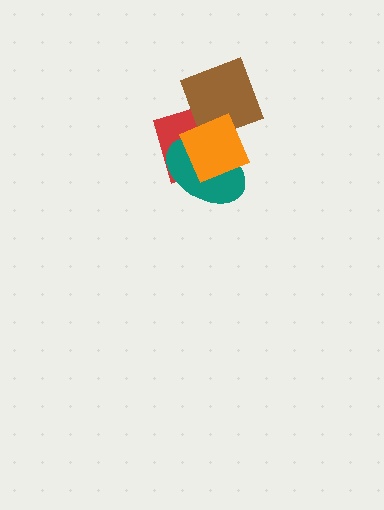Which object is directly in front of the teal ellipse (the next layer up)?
The brown diamond is directly in front of the teal ellipse.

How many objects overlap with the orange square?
3 objects overlap with the orange square.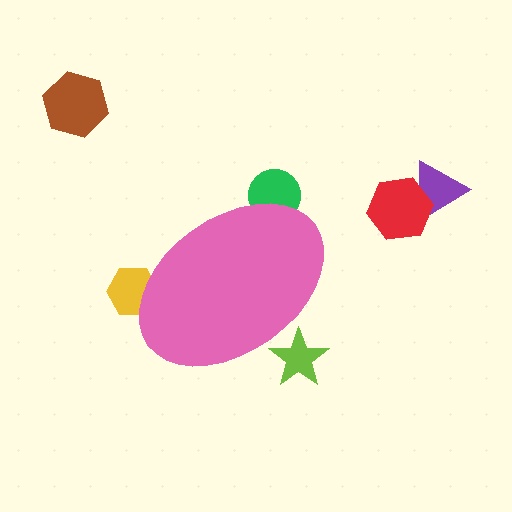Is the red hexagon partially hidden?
No, the red hexagon is fully visible.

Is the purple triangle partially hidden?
No, the purple triangle is fully visible.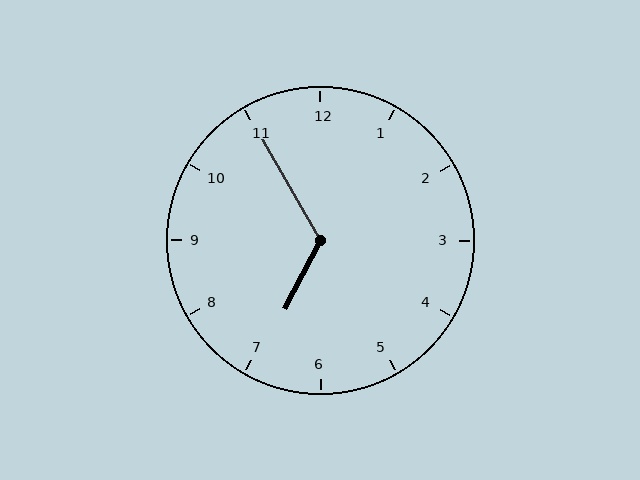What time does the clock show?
6:55.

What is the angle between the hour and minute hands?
Approximately 122 degrees.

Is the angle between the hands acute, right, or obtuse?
It is obtuse.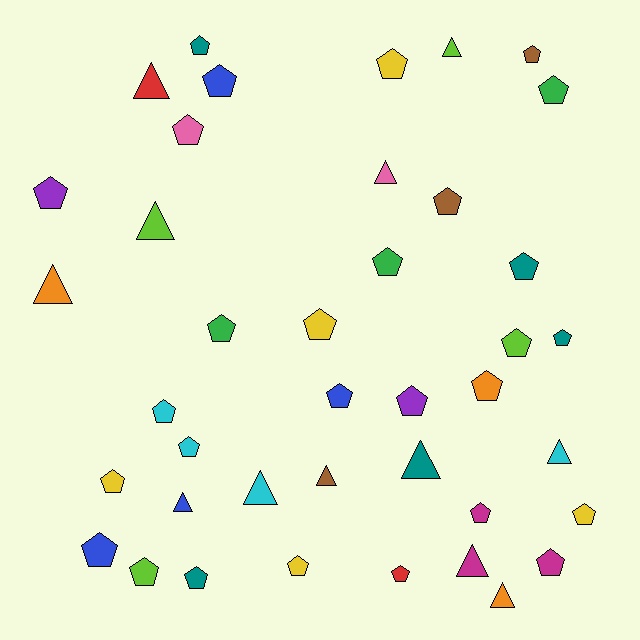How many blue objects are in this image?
There are 4 blue objects.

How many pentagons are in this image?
There are 28 pentagons.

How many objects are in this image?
There are 40 objects.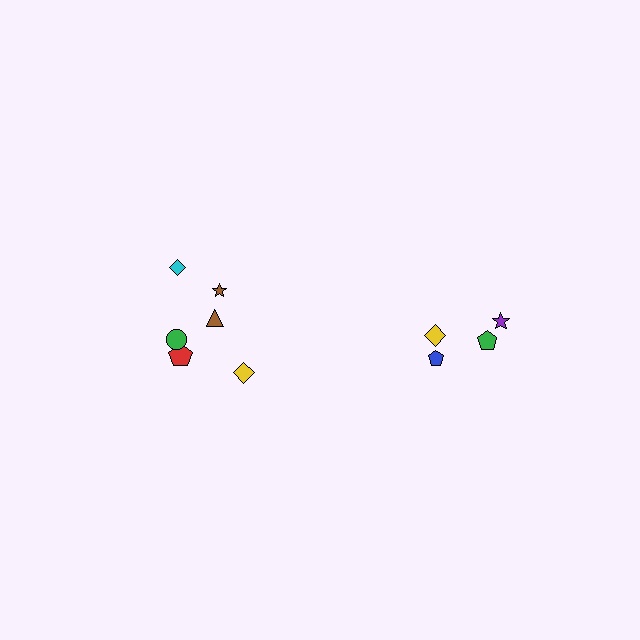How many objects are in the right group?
There are 4 objects.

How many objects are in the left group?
There are 6 objects.